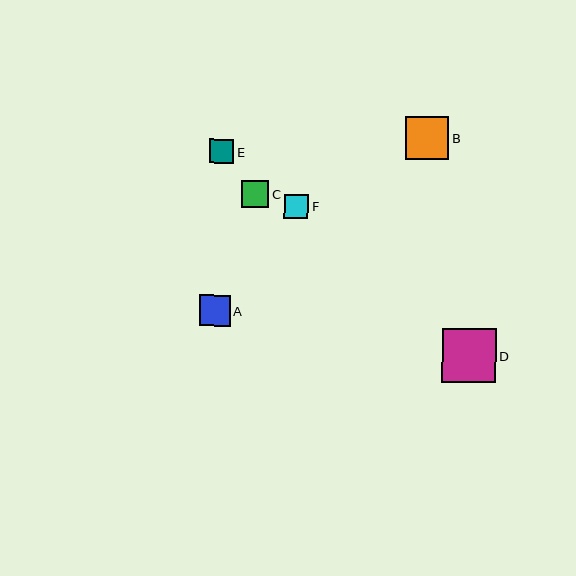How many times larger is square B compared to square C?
Square B is approximately 1.6 times the size of square C.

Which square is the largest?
Square D is the largest with a size of approximately 54 pixels.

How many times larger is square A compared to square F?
Square A is approximately 1.3 times the size of square F.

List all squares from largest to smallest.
From largest to smallest: D, B, A, C, E, F.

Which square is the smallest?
Square F is the smallest with a size of approximately 24 pixels.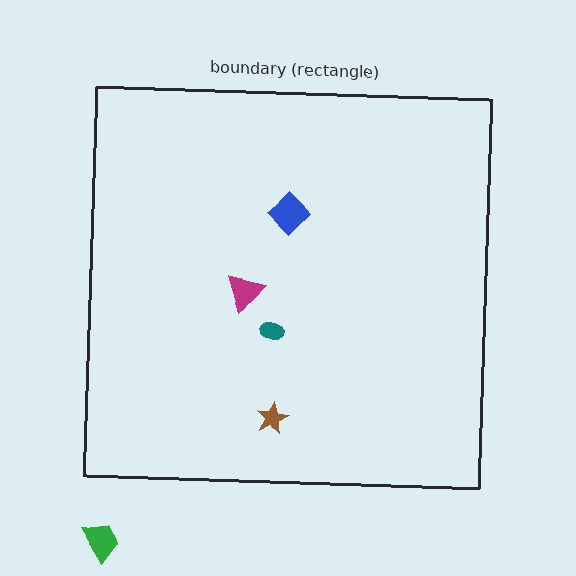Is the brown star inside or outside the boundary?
Inside.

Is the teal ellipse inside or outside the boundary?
Inside.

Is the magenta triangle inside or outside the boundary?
Inside.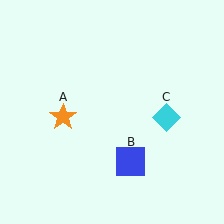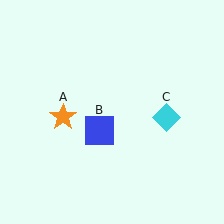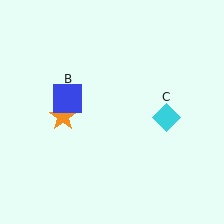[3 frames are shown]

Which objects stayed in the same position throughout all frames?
Orange star (object A) and cyan diamond (object C) remained stationary.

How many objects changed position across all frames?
1 object changed position: blue square (object B).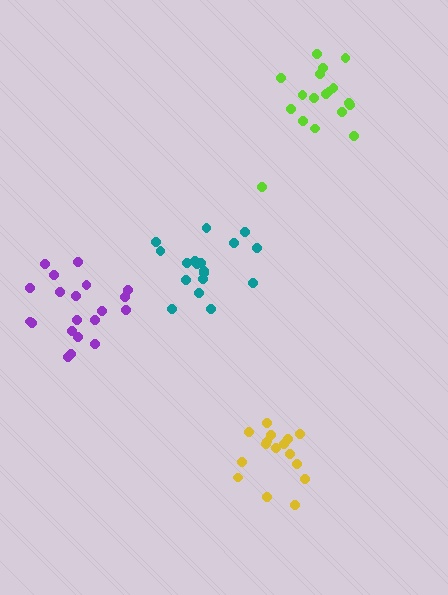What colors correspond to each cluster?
The clusters are colored: teal, purple, yellow, lime.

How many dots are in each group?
Group 1: 18 dots, Group 2: 20 dots, Group 3: 16 dots, Group 4: 18 dots (72 total).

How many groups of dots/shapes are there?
There are 4 groups.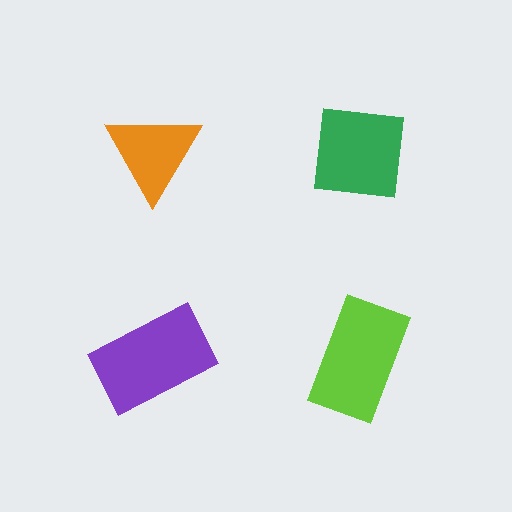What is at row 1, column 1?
An orange triangle.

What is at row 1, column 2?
A green square.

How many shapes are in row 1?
2 shapes.